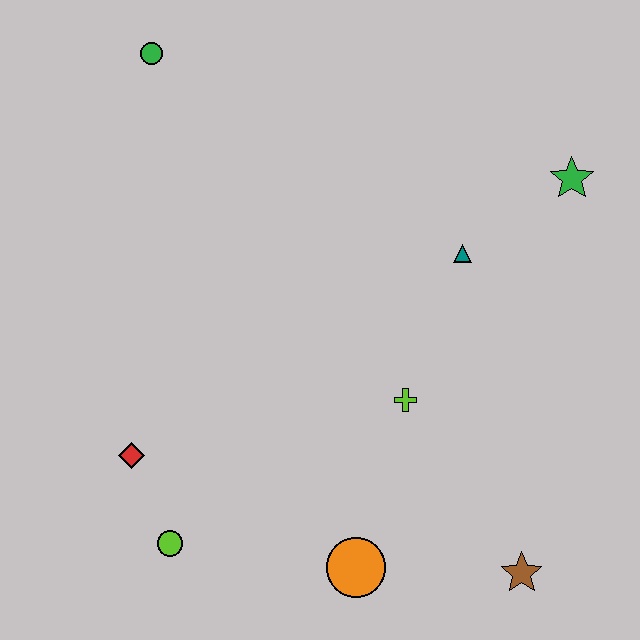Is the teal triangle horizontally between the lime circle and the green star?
Yes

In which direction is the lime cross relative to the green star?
The lime cross is below the green star.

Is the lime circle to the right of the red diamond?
Yes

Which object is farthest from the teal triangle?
The lime circle is farthest from the teal triangle.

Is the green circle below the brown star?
No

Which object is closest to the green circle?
The teal triangle is closest to the green circle.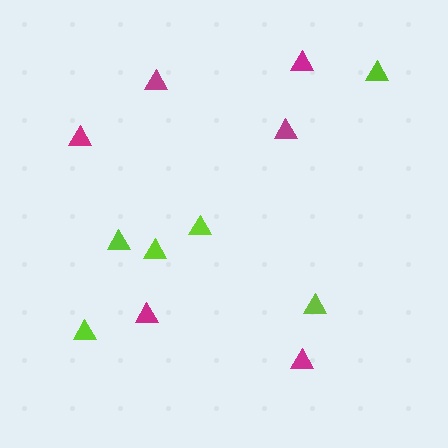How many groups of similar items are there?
There are 2 groups: one group of lime triangles (6) and one group of magenta triangles (6).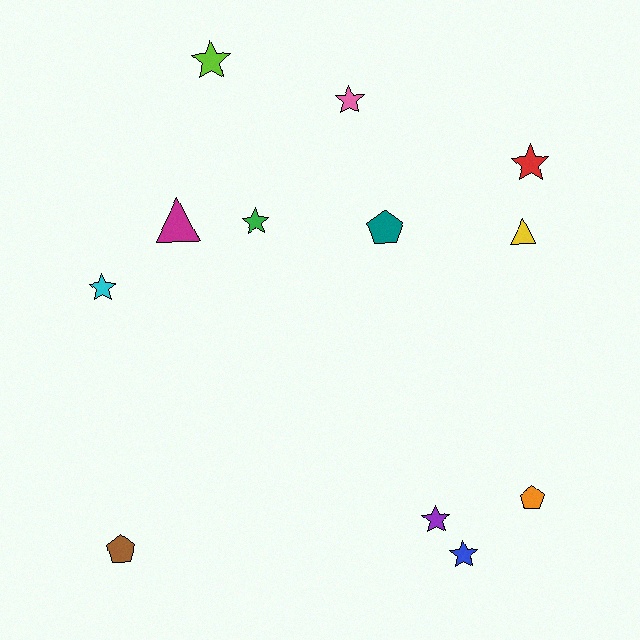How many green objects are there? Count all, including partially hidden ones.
There is 1 green object.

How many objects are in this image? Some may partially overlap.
There are 12 objects.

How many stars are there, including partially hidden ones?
There are 7 stars.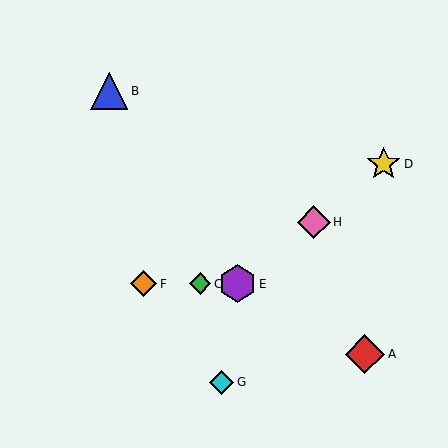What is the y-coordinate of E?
Object E is at y≈284.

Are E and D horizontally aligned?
No, E is at y≈284 and D is at y≈164.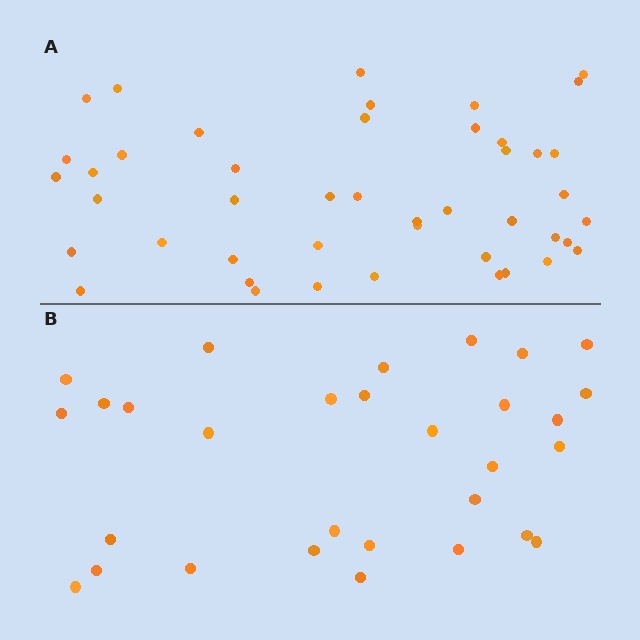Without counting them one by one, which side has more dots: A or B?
Region A (the top region) has more dots.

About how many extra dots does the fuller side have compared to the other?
Region A has approximately 15 more dots than region B.